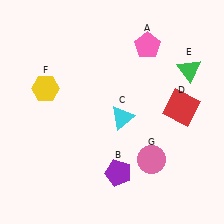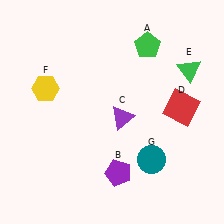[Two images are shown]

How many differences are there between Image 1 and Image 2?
There are 3 differences between the two images.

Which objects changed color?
A changed from pink to green. C changed from cyan to purple. G changed from pink to teal.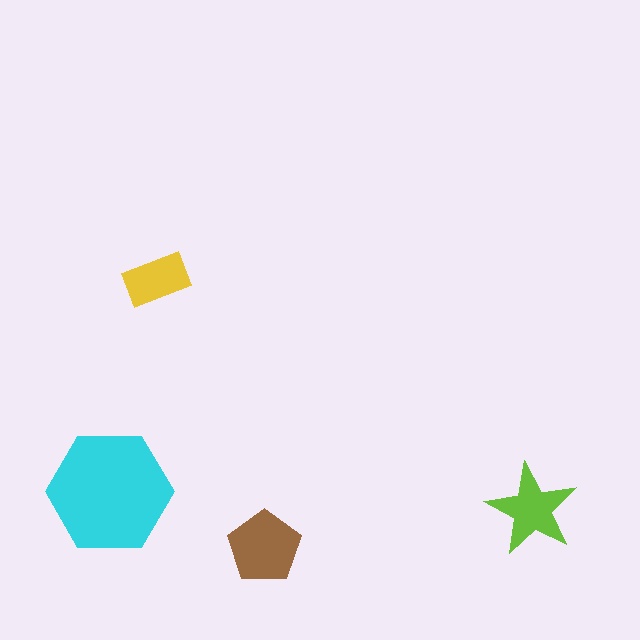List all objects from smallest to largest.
The yellow rectangle, the lime star, the brown pentagon, the cyan hexagon.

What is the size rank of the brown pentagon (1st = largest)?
2nd.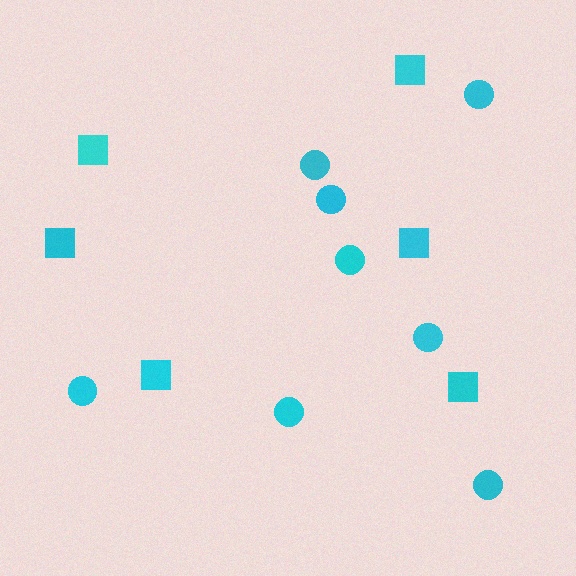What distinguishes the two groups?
There are 2 groups: one group of circles (8) and one group of squares (6).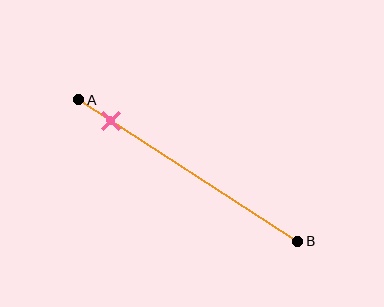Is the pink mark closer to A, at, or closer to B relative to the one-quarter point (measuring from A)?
The pink mark is closer to point A than the one-quarter point of segment AB.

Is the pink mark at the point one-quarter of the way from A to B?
No, the mark is at about 15% from A, not at the 25% one-quarter point.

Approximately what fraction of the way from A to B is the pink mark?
The pink mark is approximately 15% of the way from A to B.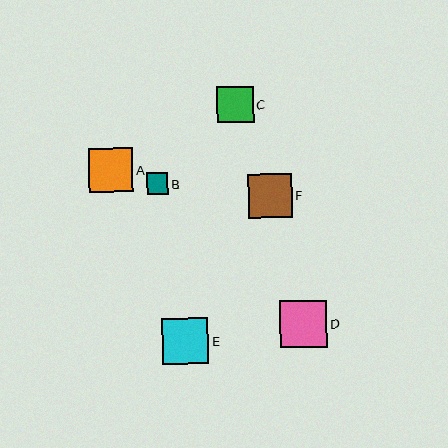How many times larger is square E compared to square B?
Square E is approximately 2.1 times the size of square B.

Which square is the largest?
Square D is the largest with a size of approximately 47 pixels.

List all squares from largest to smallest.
From largest to smallest: D, E, A, F, C, B.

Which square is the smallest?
Square B is the smallest with a size of approximately 22 pixels.